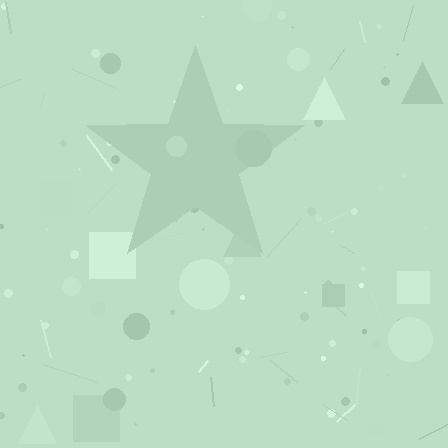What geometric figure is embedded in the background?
A star is embedded in the background.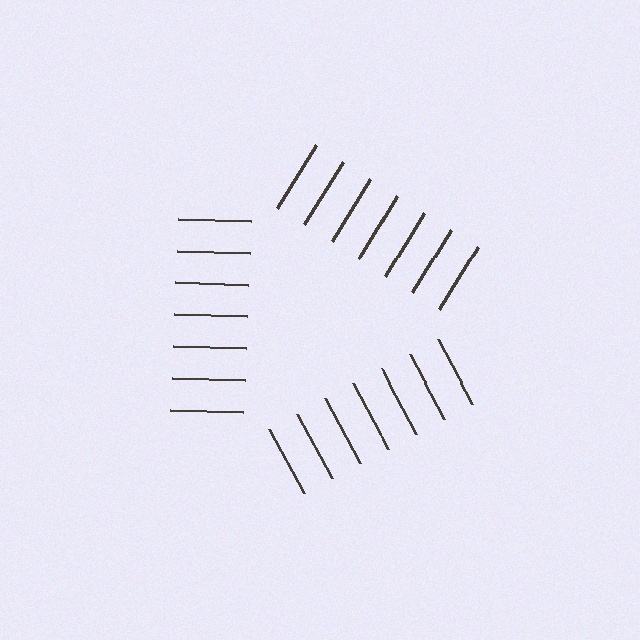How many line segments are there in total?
21 — 7 along each of the 3 edges.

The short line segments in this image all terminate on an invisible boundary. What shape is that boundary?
An illusory triangle — the line segments terminate on its edges but no continuous stroke is drawn.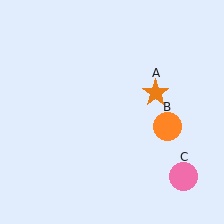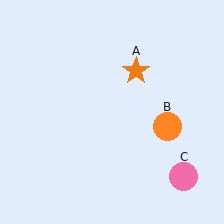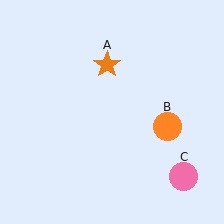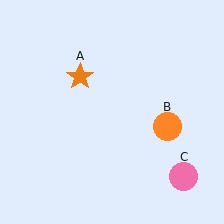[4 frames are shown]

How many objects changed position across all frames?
1 object changed position: orange star (object A).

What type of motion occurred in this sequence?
The orange star (object A) rotated counterclockwise around the center of the scene.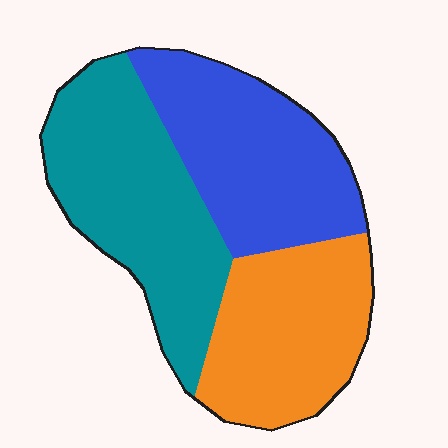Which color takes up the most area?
Teal, at roughly 35%.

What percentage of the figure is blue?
Blue takes up about one third (1/3) of the figure.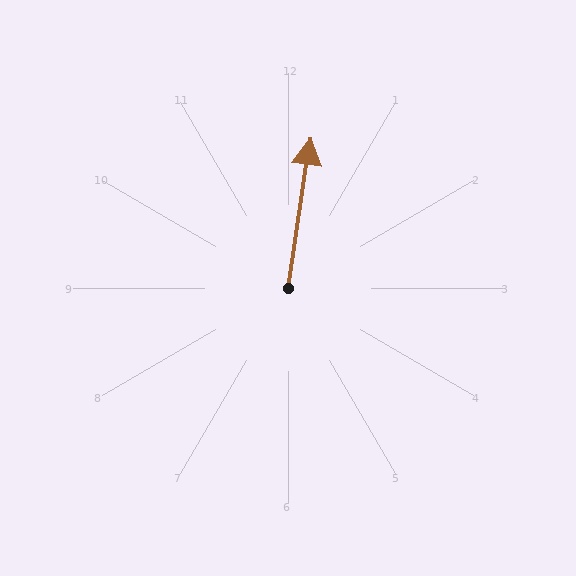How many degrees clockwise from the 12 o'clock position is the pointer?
Approximately 9 degrees.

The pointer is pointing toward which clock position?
Roughly 12 o'clock.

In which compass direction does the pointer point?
North.